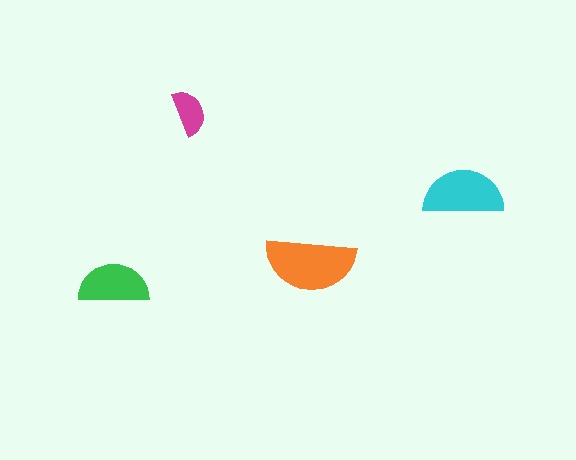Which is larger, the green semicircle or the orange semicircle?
The orange one.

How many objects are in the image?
There are 4 objects in the image.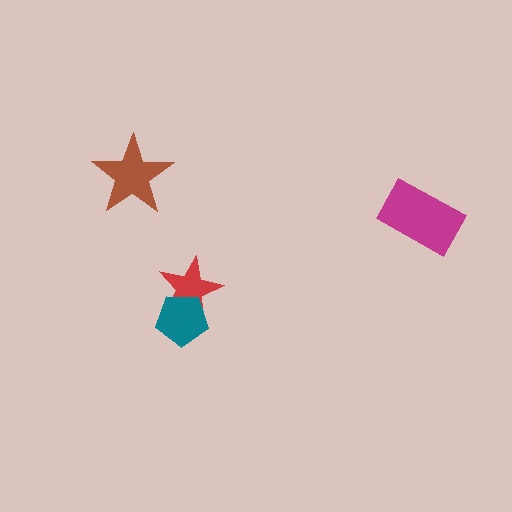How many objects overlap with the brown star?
0 objects overlap with the brown star.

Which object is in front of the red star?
The teal pentagon is in front of the red star.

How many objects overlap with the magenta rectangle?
0 objects overlap with the magenta rectangle.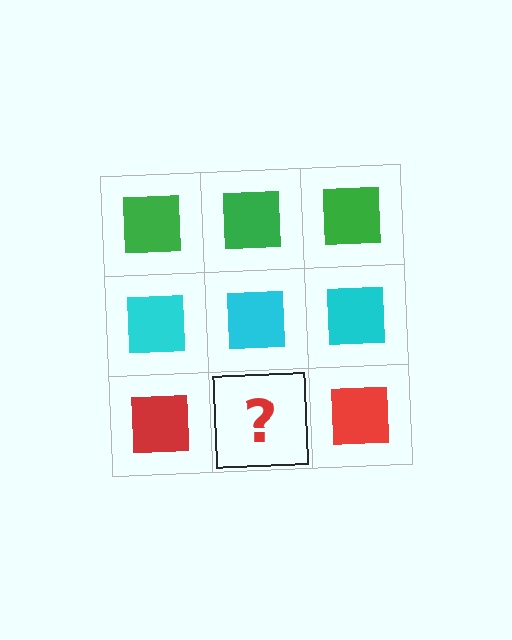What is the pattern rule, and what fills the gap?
The rule is that each row has a consistent color. The gap should be filled with a red square.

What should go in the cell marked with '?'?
The missing cell should contain a red square.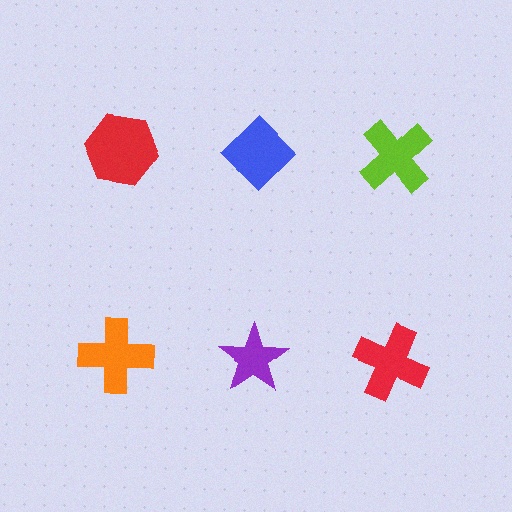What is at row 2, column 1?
An orange cross.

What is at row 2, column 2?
A purple star.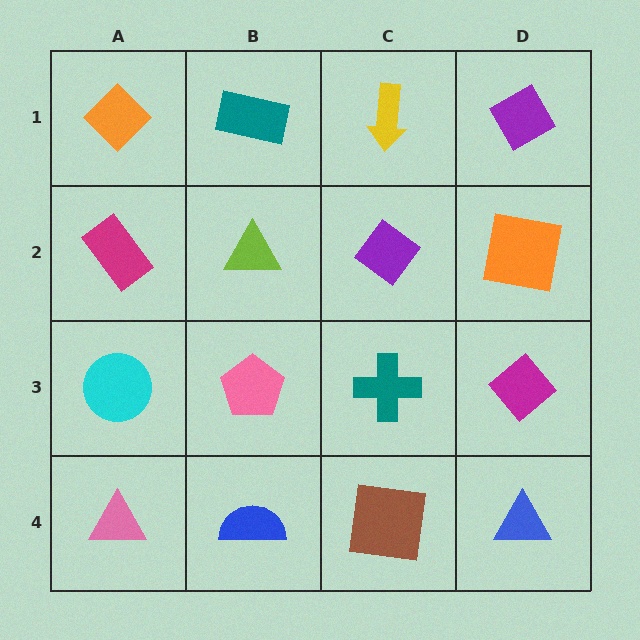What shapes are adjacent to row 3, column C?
A purple diamond (row 2, column C), a brown square (row 4, column C), a pink pentagon (row 3, column B), a magenta diamond (row 3, column D).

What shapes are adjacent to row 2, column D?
A purple diamond (row 1, column D), a magenta diamond (row 3, column D), a purple diamond (row 2, column C).